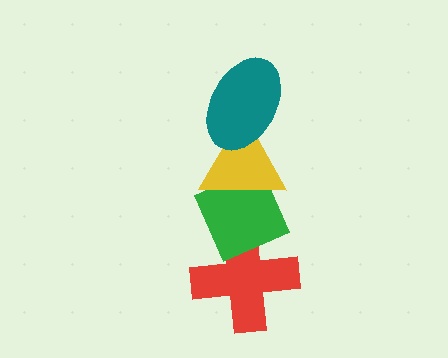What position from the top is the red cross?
The red cross is 4th from the top.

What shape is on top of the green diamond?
The yellow triangle is on top of the green diamond.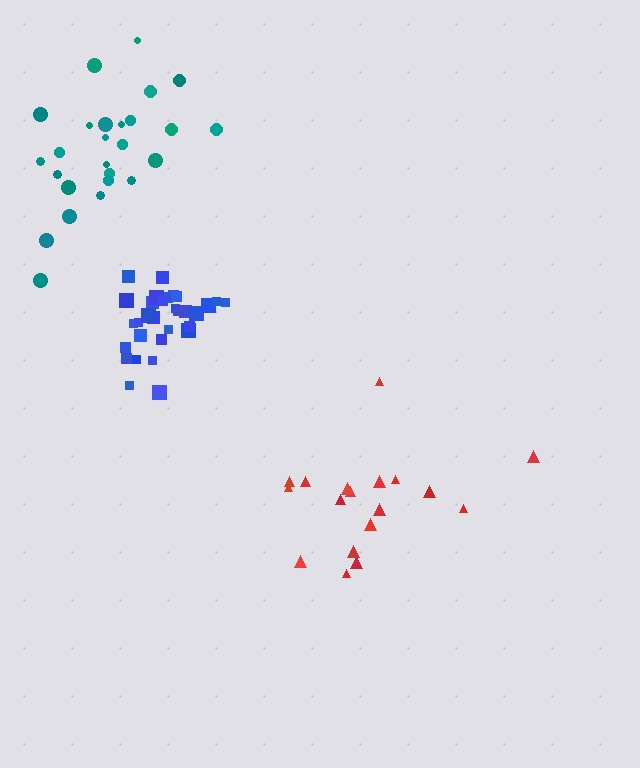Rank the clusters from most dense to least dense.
blue, teal, red.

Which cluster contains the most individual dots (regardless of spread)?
Blue (32).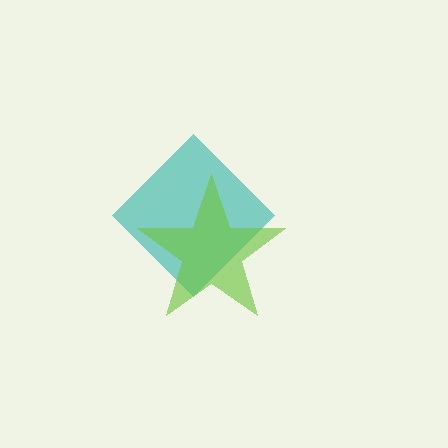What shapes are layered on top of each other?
The layered shapes are: a teal diamond, a lime star.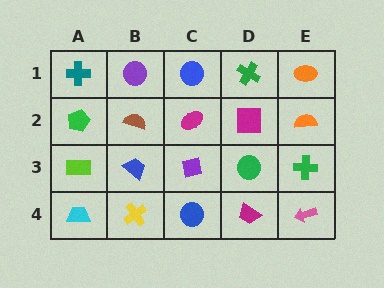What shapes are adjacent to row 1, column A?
A green pentagon (row 2, column A), a purple circle (row 1, column B).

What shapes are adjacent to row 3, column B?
A brown semicircle (row 2, column B), a yellow cross (row 4, column B), a lime rectangle (row 3, column A), a purple square (row 3, column C).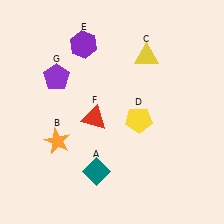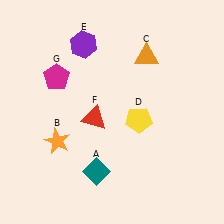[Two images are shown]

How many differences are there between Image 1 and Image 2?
There are 2 differences between the two images.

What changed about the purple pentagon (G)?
In Image 1, G is purple. In Image 2, it changed to magenta.